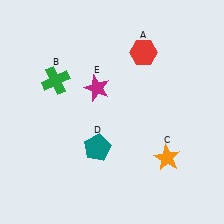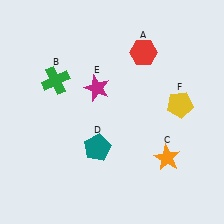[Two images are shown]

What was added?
A yellow pentagon (F) was added in Image 2.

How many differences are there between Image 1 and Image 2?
There is 1 difference between the two images.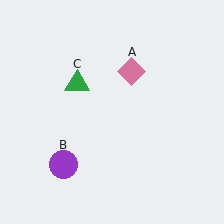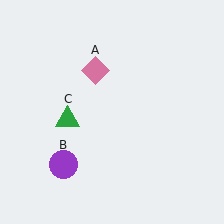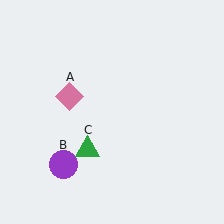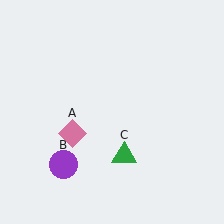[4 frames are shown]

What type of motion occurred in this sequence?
The pink diamond (object A), green triangle (object C) rotated counterclockwise around the center of the scene.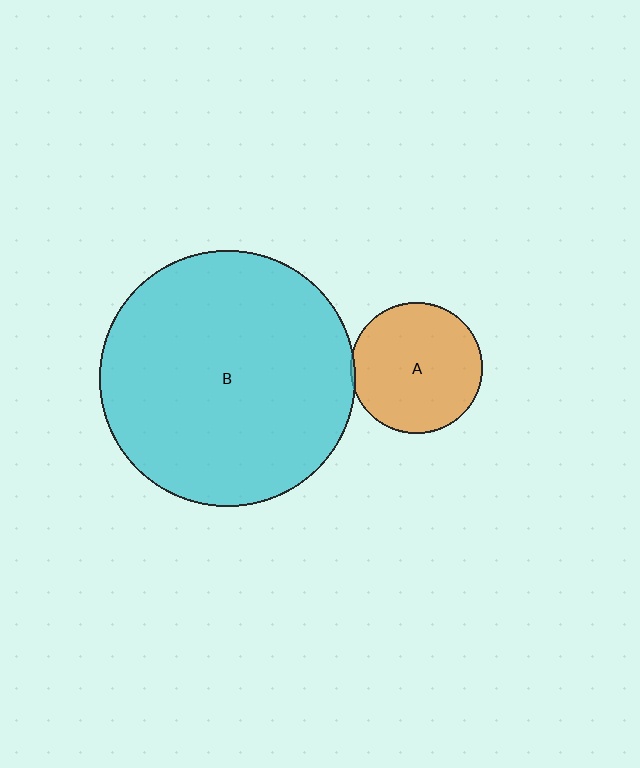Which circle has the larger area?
Circle B (cyan).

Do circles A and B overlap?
Yes.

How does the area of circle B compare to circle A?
Approximately 3.8 times.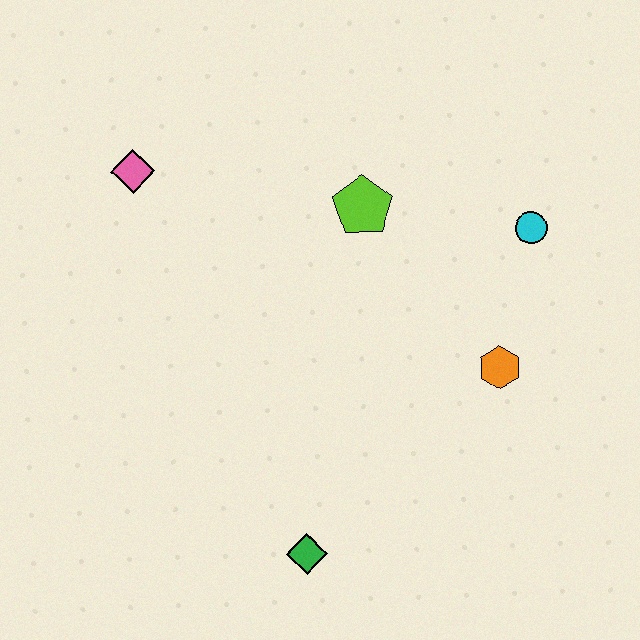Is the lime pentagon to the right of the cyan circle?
No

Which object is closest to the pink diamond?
The lime pentagon is closest to the pink diamond.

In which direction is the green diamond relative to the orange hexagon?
The green diamond is to the left of the orange hexagon.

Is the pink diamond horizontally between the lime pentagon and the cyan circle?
No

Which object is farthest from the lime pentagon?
The green diamond is farthest from the lime pentagon.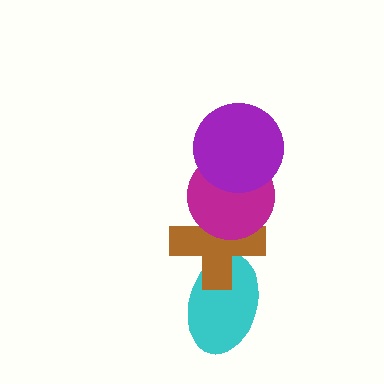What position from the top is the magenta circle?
The magenta circle is 2nd from the top.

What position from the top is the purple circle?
The purple circle is 1st from the top.